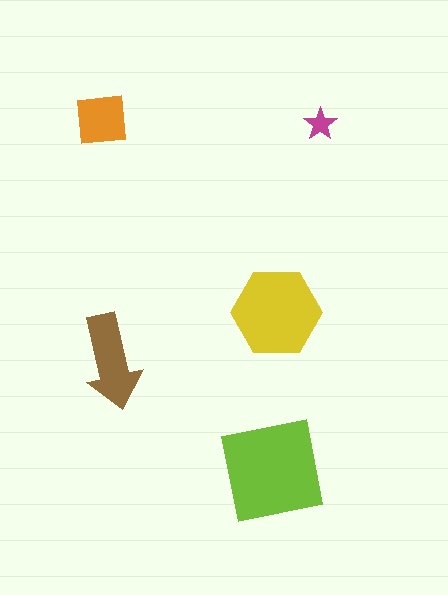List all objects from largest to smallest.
The lime square, the yellow hexagon, the brown arrow, the orange square, the magenta star.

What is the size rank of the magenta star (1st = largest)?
5th.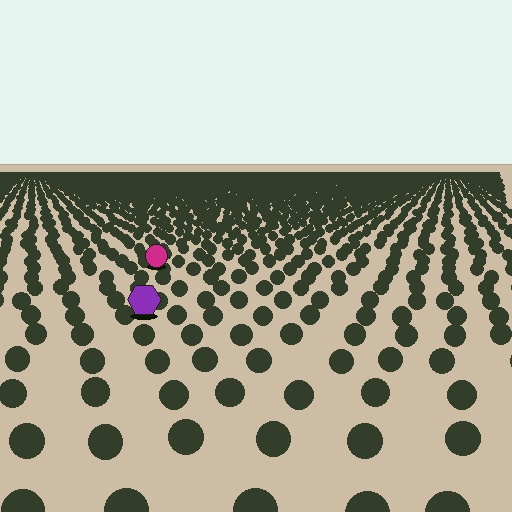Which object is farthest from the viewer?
The magenta circle is farthest from the viewer. It appears smaller and the ground texture around it is denser.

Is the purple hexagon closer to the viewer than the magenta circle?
Yes. The purple hexagon is closer — you can tell from the texture gradient: the ground texture is coarser near it.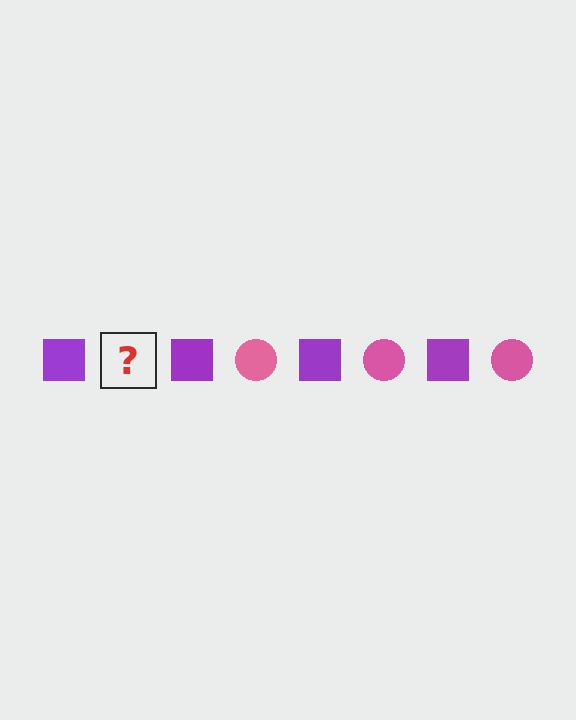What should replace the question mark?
The question mark should be replaced with a pink circle.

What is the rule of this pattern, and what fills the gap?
The rule is that the pattern alternates between purple square and pink circle. The gap should be filled with a pink circle.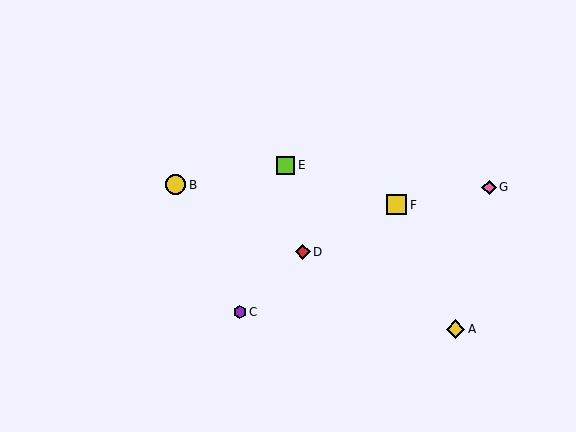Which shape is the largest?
The yellow circle (labeled B) is the largest.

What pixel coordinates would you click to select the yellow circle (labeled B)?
Click at (176, 185) to select the yellow circle B.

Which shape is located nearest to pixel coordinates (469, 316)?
The yellow diamond (labeled A) at (455, 329) is nearest to that location.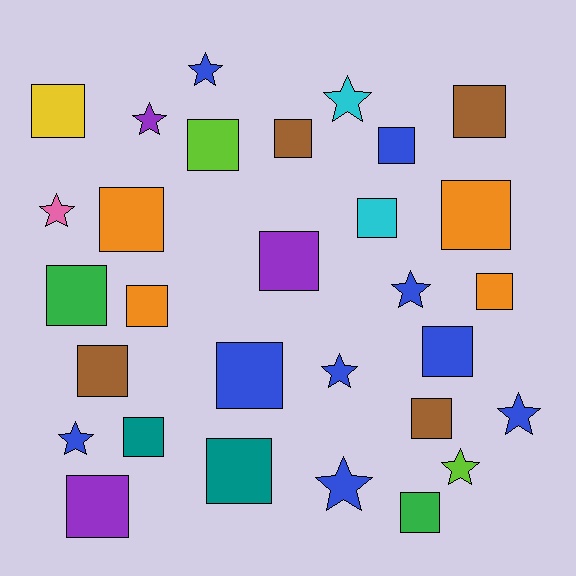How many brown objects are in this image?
There are 4 brown objects.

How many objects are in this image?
There are 30 objects.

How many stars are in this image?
There are 10 stars.